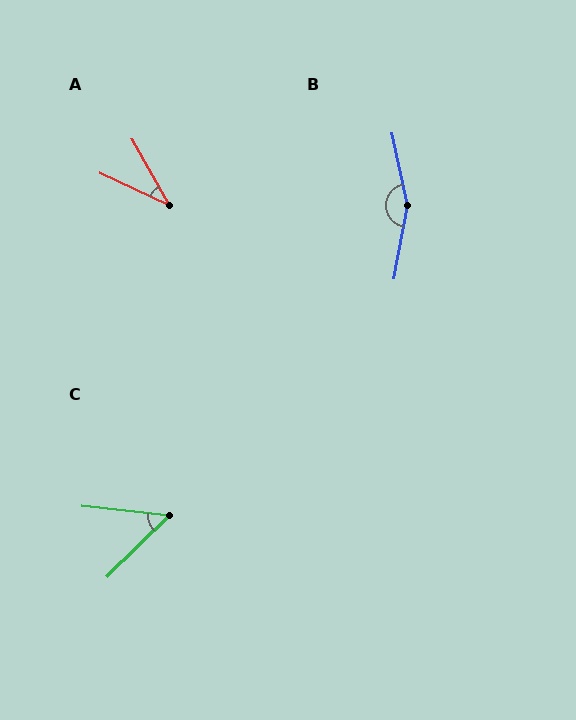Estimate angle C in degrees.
Approximately 51 degrees.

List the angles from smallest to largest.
A (35°), C (51°), B (157°).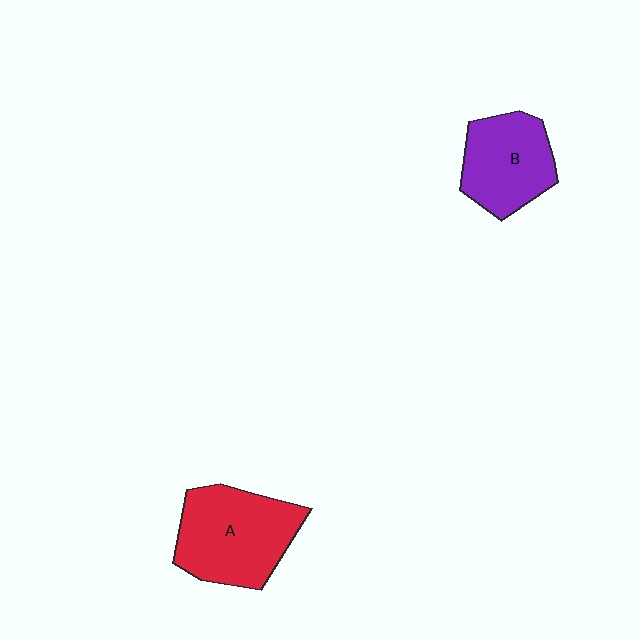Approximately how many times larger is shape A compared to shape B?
Approximately 1.3 times.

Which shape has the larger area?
Shape A (red).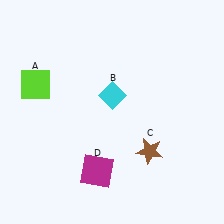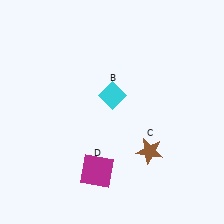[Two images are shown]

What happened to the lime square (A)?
The lime square (A) was removed in Image 2. It was in the top-left area of Image 1.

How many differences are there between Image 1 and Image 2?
There is 1 difference between the two images.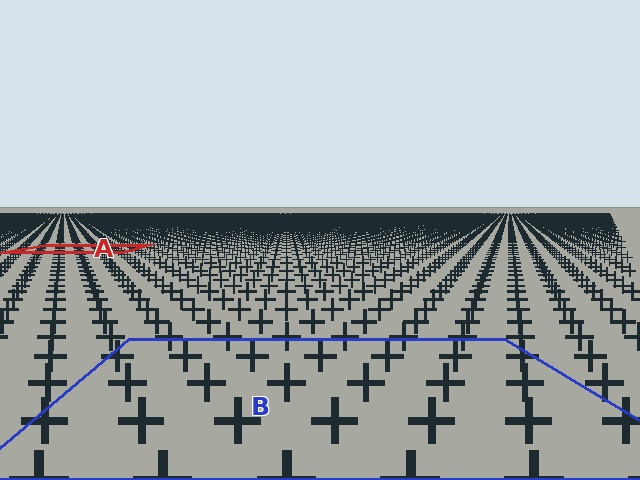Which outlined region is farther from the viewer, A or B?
Region A is farther from the viewer — the texture elements inside it appear smaller and more densely packed.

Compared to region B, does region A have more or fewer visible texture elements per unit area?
Region A has more texture elements per unit area — they are packed more densely because it is farther away.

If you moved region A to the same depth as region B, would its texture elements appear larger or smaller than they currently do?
They would appear larger. At a closer depth, the same texture elements are projected at a bigger on-screen size.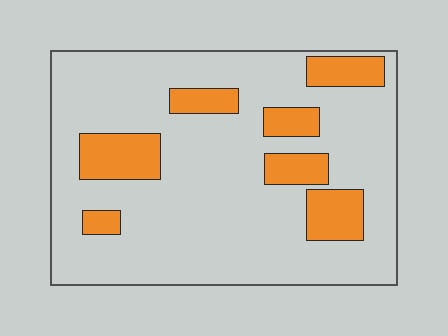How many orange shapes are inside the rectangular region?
7.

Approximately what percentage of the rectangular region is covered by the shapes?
Approximately 20%.